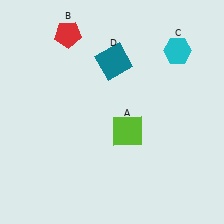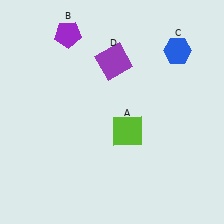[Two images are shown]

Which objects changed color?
B changed from red to purple. C changed from cyan to blue. D changed from teal to purple.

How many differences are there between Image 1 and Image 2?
There are 3 differences between the two images.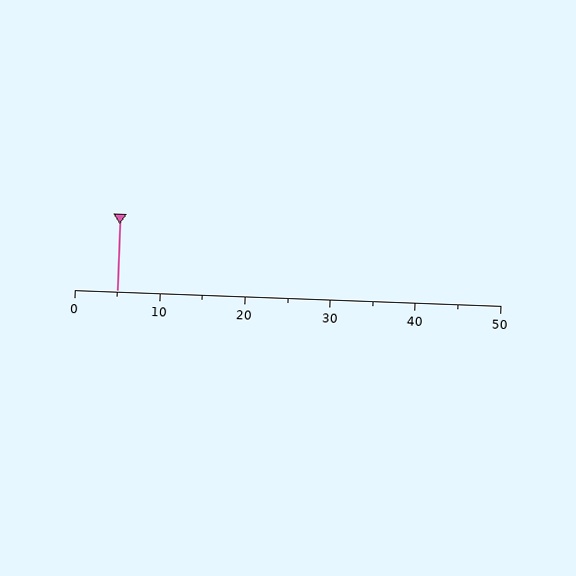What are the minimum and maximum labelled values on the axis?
The axis runs from 0 to 50.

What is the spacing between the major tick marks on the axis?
The major ticks are spaced 10 apart.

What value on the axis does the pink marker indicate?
The marker indicates approximately 5.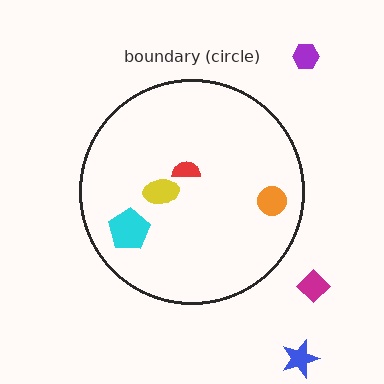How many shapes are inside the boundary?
4 inside, 3 outside.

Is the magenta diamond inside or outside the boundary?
Outside.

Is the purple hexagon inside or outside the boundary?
Outside.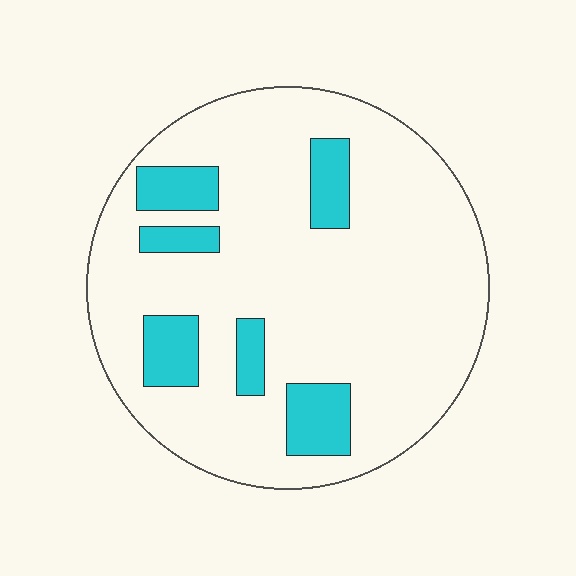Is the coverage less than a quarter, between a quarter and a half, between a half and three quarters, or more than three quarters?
Less than a quarter.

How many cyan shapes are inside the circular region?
6.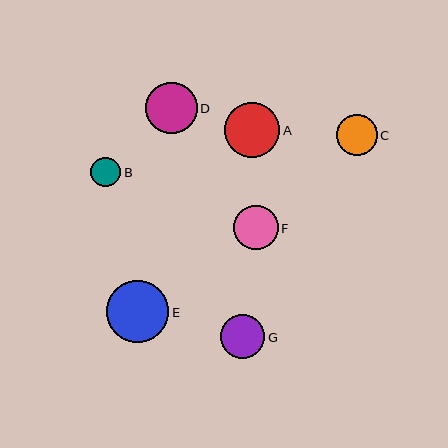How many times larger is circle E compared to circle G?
Circle E is approximately 1.4 times the size of circle G.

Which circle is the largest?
Circle E is the largest with a size of approximately 62 pixels.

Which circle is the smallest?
Circle B is the smallest with a size of approximately 30 pixels.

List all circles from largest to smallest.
From largest to smallest: E, A, D, F, G, C, B.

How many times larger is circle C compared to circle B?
Circle C is approximately 1.4 times the size of circle B.